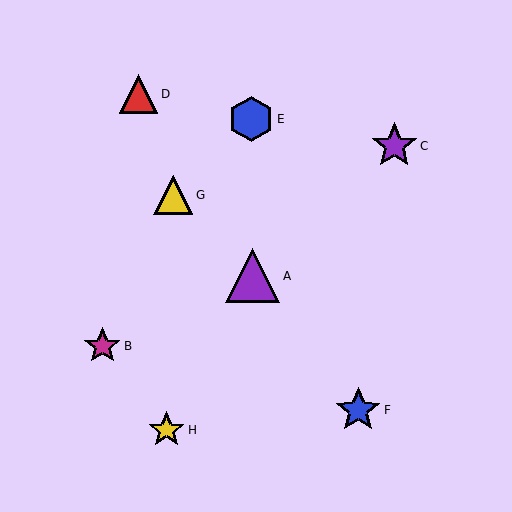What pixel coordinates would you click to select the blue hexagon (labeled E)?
Click at (251, 119) to select the blue hexagon E.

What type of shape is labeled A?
Shape A is a purple triangle.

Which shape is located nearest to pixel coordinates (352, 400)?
The blue star (labeled F) at (358, 410) is nearest to that location.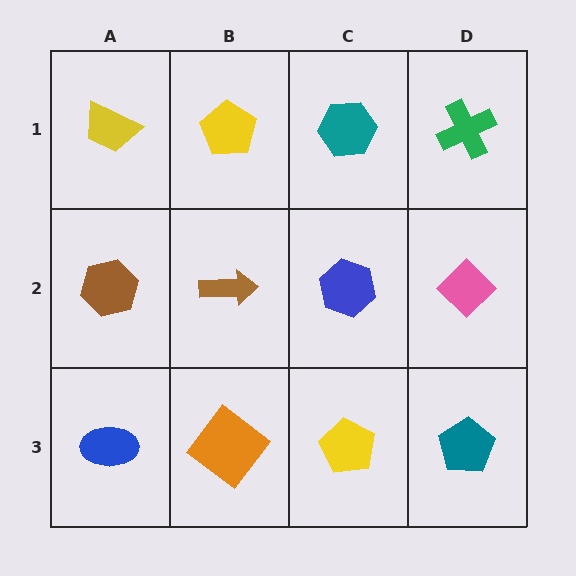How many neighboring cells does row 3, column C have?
3.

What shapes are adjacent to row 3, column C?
A blue hexagon (row 2, column C), an orange diamond (row 3, column B), a teal pentagon (row 3, column D).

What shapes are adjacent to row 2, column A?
A yellow trapezoid (row 1, column A), a blue ellipse (row 3, column A), a brown arrow (row 2, column B).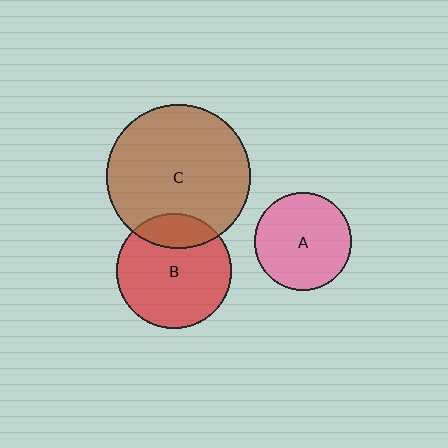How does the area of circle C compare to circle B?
Approximately 1.6 times.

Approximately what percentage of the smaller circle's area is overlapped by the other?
Approximately 20%.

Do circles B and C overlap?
Yes.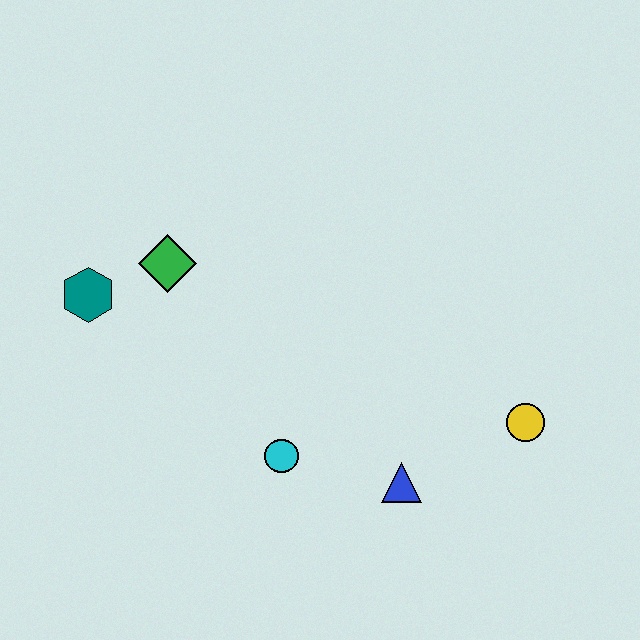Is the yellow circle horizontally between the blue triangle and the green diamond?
No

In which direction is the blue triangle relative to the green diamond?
The blue triangle is to the right of the green diamond.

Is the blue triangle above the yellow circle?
No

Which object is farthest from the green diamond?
The yellow circle is farthest from the green diamond.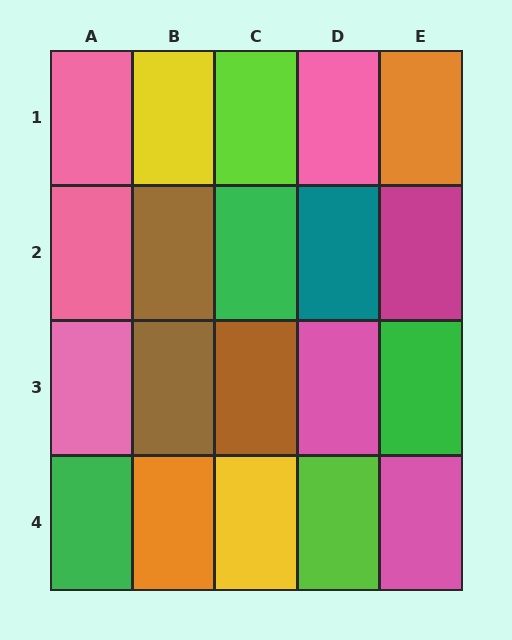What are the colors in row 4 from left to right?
Green, orange, yellow, lime, pink.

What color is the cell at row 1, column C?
Lime.